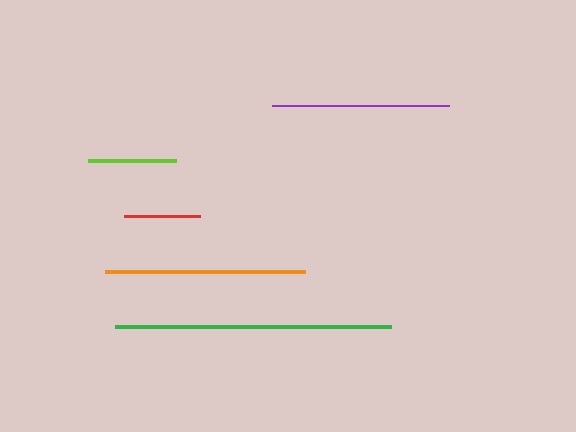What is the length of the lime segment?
The lime segment is approximately 88 pixels long.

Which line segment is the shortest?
The red line is the shortest at approximately 76 pixels.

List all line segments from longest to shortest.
From longest to shortest: green, orange, purple, lime, red.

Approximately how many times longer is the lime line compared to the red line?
The lime line is approximately 1.2 times the length of the red line.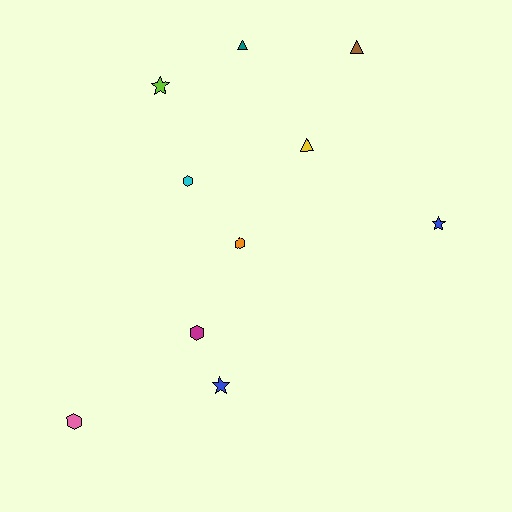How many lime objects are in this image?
There is 1 lime object.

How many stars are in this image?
There are 3 stars.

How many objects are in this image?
There are 10 objects.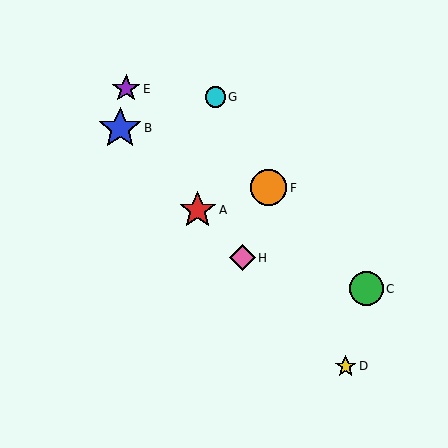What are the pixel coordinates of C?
Object C is at (366, 289).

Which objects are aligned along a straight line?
Objects A, B, D, H are aligned along a straight line.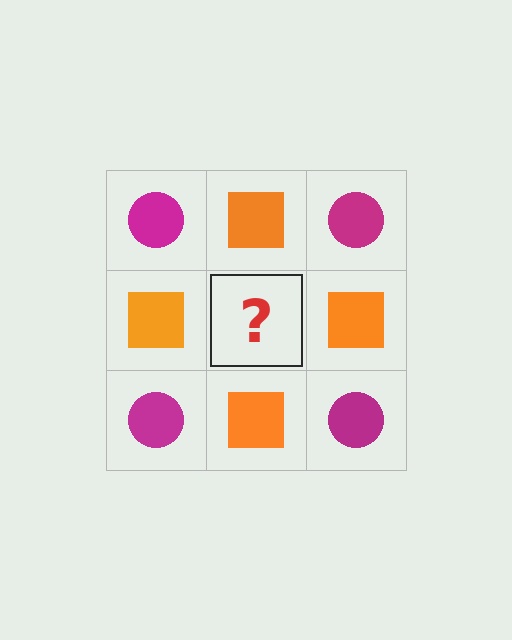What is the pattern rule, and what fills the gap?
The rule is that it alternates magenta circle and orange square in a checkerboard pattern. The gap should be filled with a magenta circle.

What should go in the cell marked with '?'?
The missing cell should contain a magenta circle.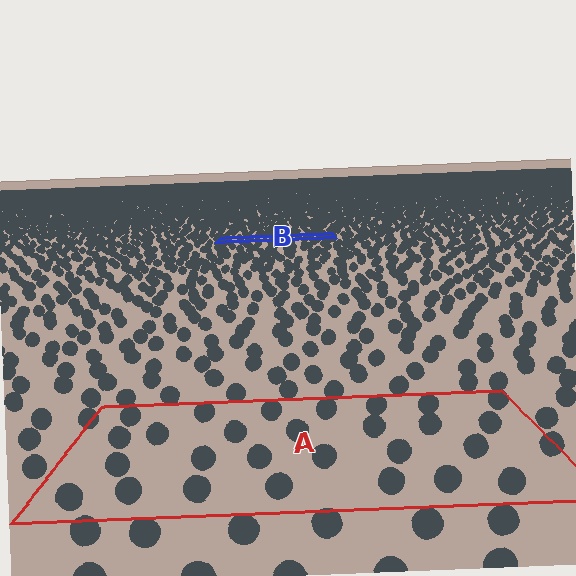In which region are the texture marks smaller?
The texture marks are smaller in region B, because it is farther away.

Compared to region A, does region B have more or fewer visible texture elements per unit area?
Region B has more texture elements per unit area — they are packed more densely because it is farther away.